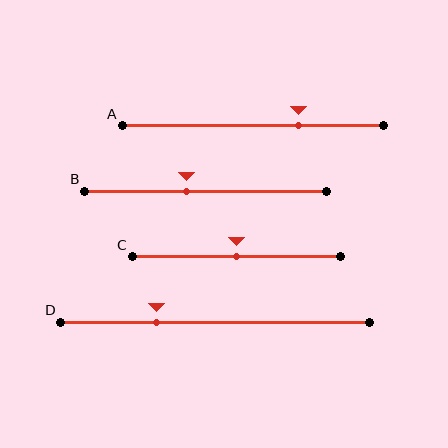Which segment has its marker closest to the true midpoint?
Segment C has its marker closest to the true midpoint.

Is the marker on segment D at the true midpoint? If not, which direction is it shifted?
No, the marker on segment D is shifted to the left by about 19% of the segment length.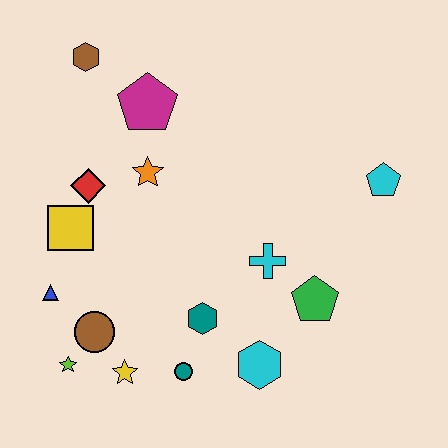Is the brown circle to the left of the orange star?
Yes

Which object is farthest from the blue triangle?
The cyan pentagon is farthest from the blue triangle.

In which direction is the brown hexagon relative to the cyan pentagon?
The brown hexagon is to the left of the cyan pentagon.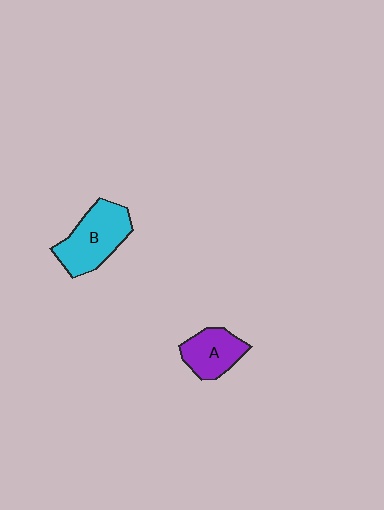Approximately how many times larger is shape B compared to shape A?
Approximately 1.5 times.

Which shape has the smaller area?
Shape A (purple).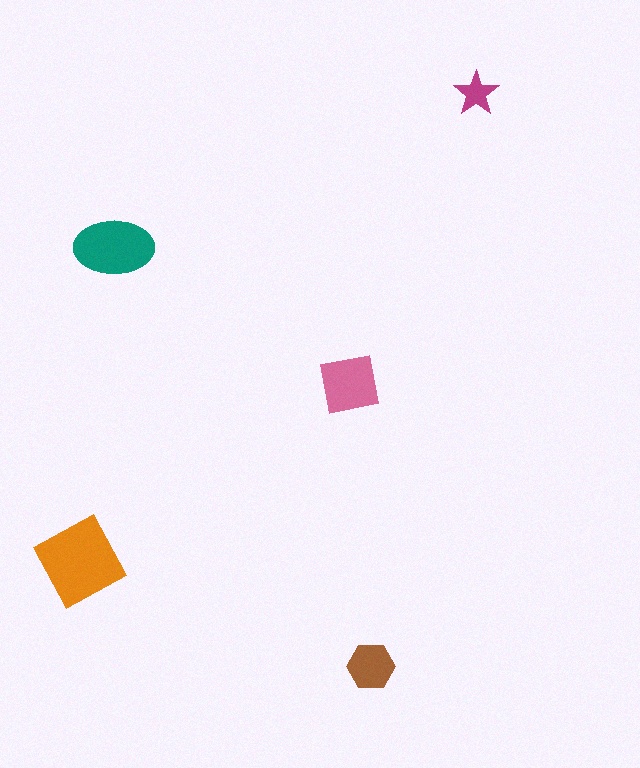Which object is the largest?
The orange diamond.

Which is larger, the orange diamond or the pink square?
The orange diamond.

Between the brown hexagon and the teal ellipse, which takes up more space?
The teal ellipse.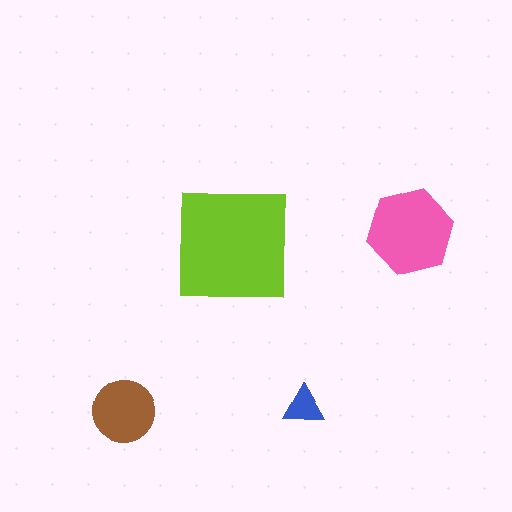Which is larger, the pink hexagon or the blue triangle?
The pink hexagon.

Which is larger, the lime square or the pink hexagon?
The lime square.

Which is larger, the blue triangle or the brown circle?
The brown circle.